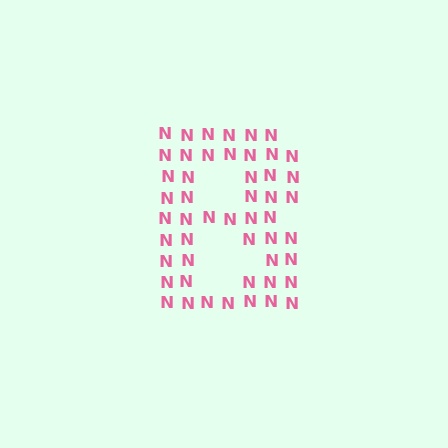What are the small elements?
The small elements are letter N's.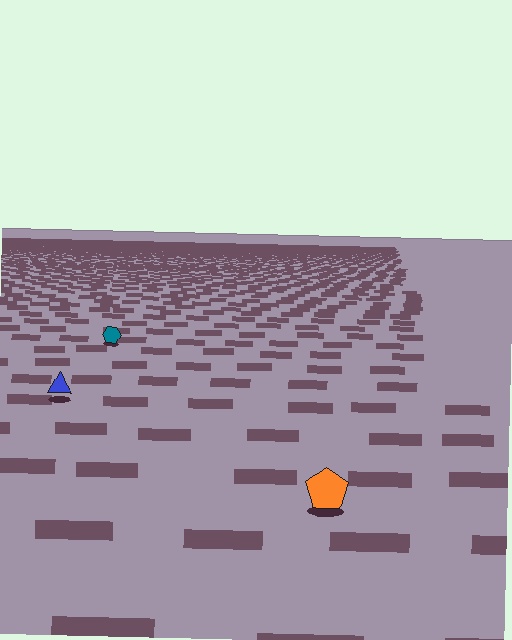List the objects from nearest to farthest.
From nearest to farthest: the orange pentagon, the blue triangle, the teal hexagon.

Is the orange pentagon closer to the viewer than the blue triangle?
Yes. The orange pentagon is closer — you can tell from the texture gradient: the ground texture is coarser near it.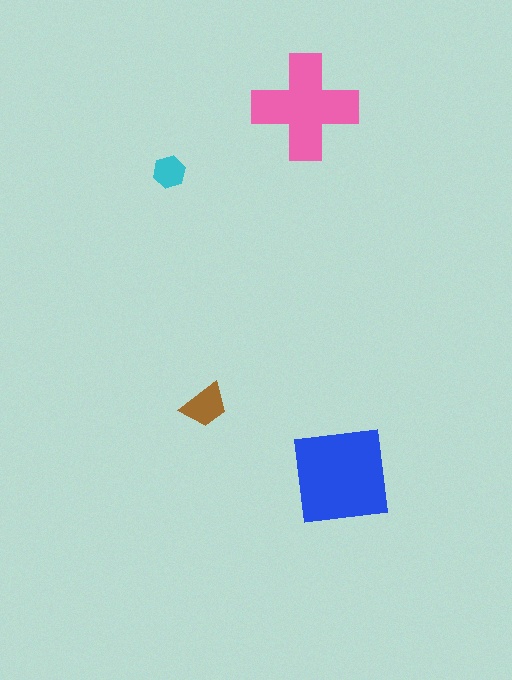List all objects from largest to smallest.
The blue square, the pink cross, the brown trapezoid, the cyan hexagon.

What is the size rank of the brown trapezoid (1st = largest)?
3rd.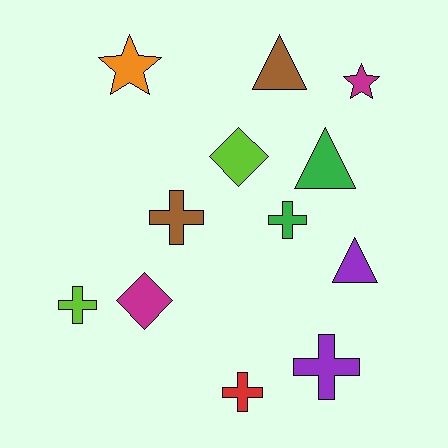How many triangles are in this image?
There are 3 triangles.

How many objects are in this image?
There are 12 objects.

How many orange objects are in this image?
There is 1 orange object.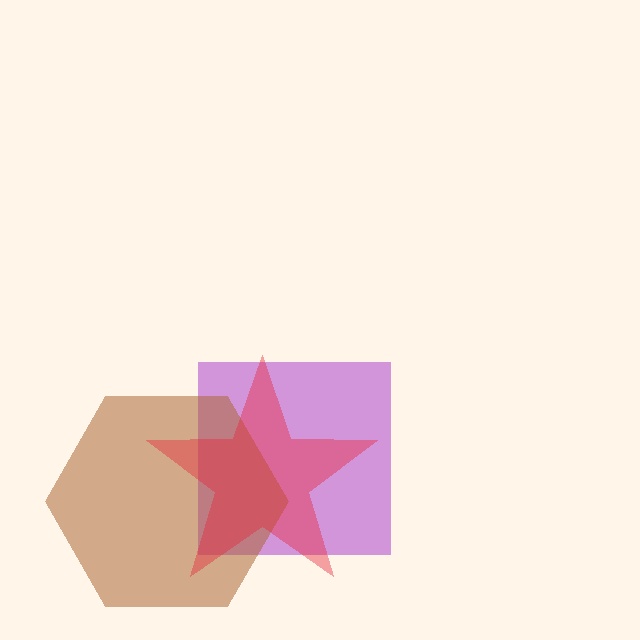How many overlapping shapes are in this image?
There are 3 overlapping shapes in the image.